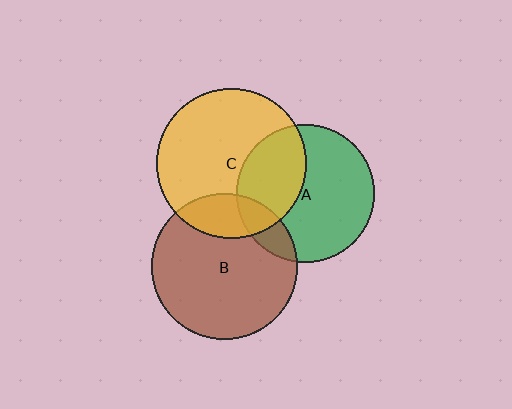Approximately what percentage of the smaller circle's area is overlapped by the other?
Approximately 35%.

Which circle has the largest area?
Circle C (yellow).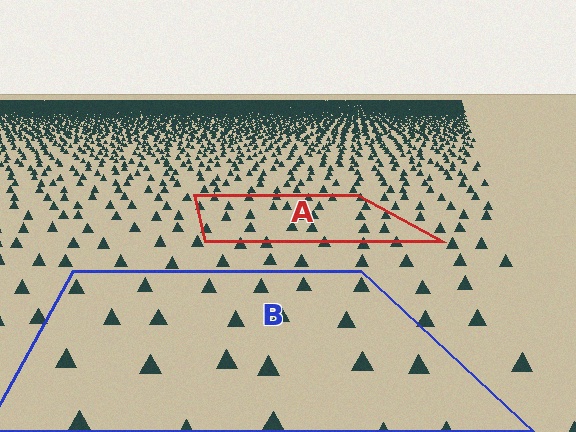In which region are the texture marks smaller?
The texture marks are smaller in region A, because it is farther away.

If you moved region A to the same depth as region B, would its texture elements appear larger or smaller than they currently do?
They would appear larger. At a closer depth, the same texture elements are projected at a bigger on-screen size.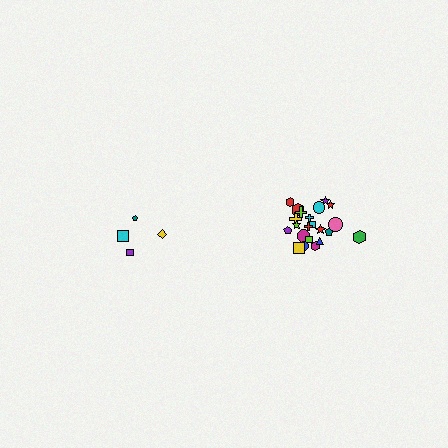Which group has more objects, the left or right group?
The right group.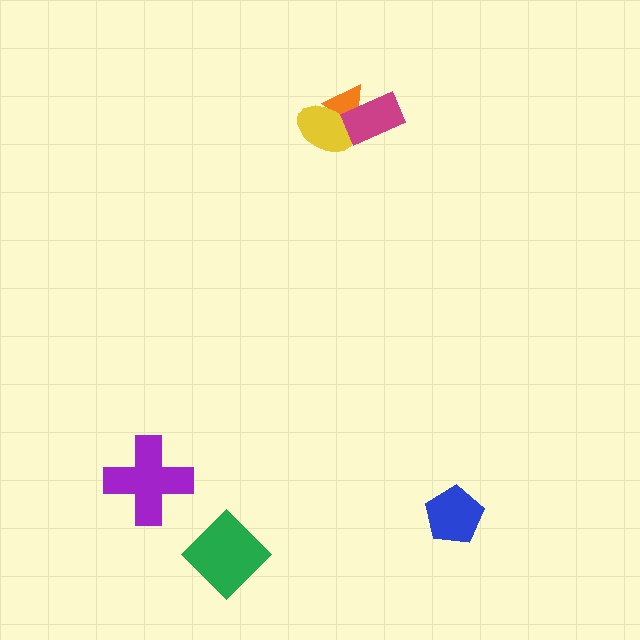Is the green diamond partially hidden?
No, no other shape covers it.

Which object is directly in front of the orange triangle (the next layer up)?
The yellow ellipse is directly in front of the orange triangle.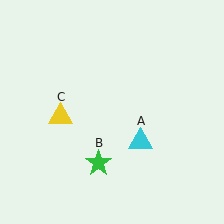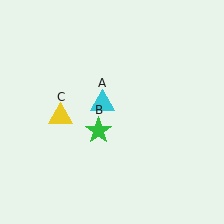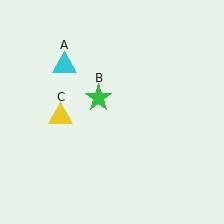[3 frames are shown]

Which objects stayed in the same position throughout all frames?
Yellow triangle (object C) remained stationary.